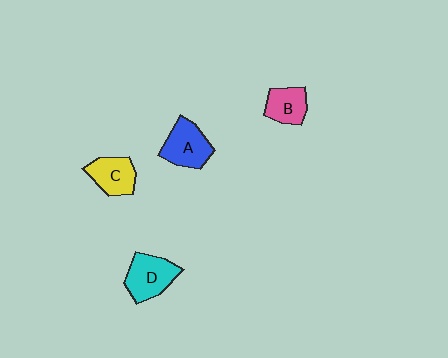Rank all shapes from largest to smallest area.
From largest to smallest: D (cyan), A (blue), C (yellow), B (pink).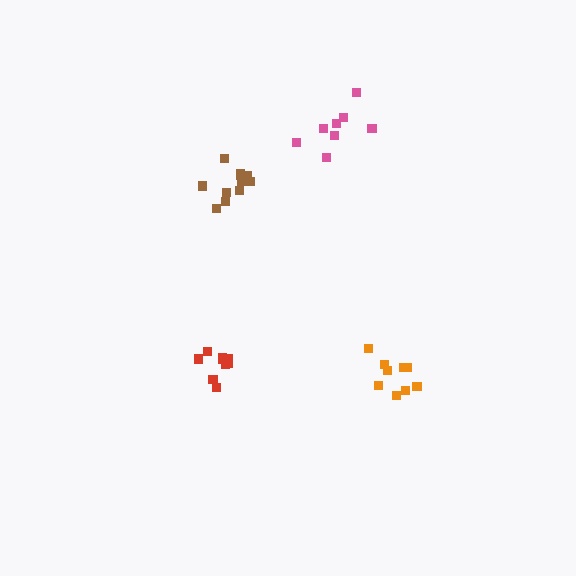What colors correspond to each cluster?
The clusters are colored: red, brown, pink, orange.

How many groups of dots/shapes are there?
There are 4 groups.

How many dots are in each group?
Group 1: 9 dots, Group 2: 11 dots, Group 3: 8 dots, Group 4: 9 dots (37 total).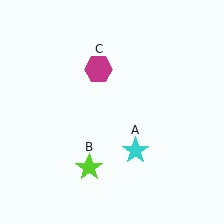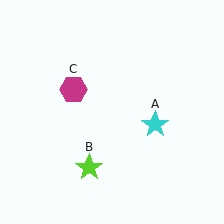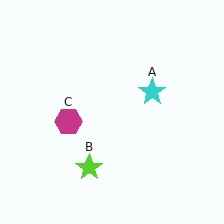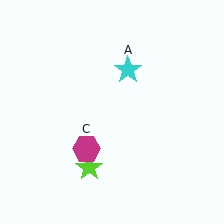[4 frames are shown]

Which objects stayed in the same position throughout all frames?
Lime star (object B) remained stationary.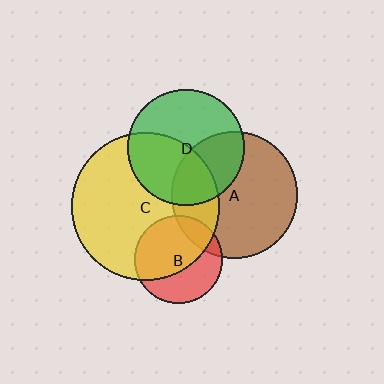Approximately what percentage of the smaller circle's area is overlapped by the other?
Approximately 35%.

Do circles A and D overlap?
Yes.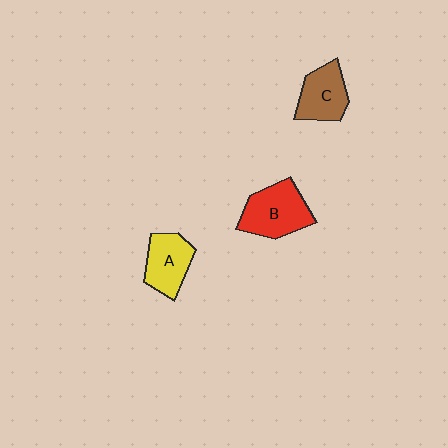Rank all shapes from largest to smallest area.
From largest to smallest: B (red), A (yellow), C (brown).